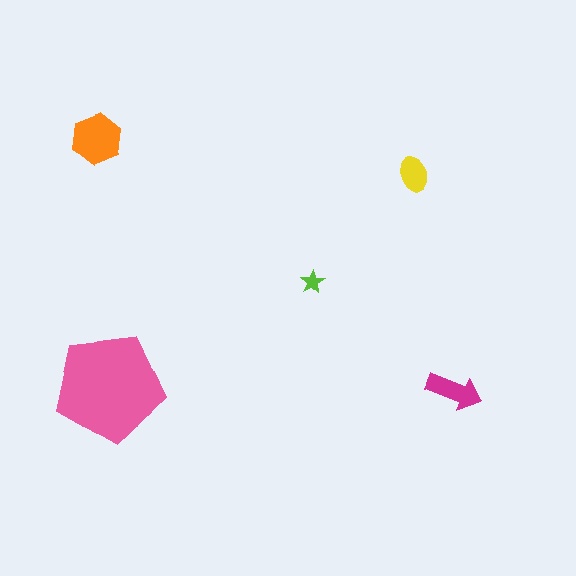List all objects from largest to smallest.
The pink pentagon, the orange hexagon, the magenta arrow, the yellow ellipse, the lime star.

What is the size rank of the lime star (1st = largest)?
5th.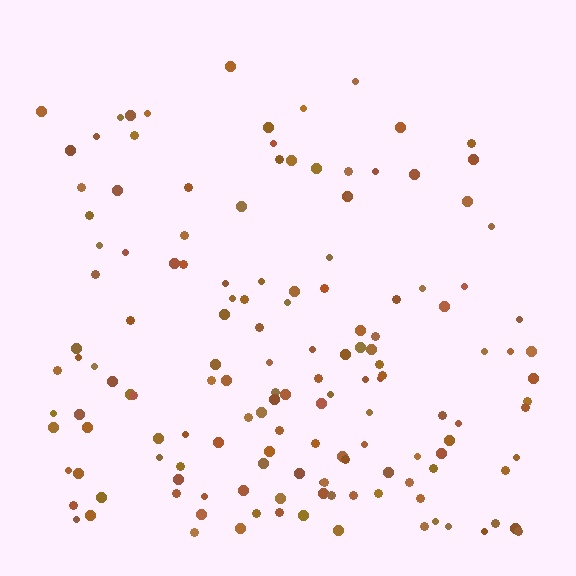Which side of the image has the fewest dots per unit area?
The top.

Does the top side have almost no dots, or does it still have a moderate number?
Still a moderate number, just noticeably fewer than the bottom.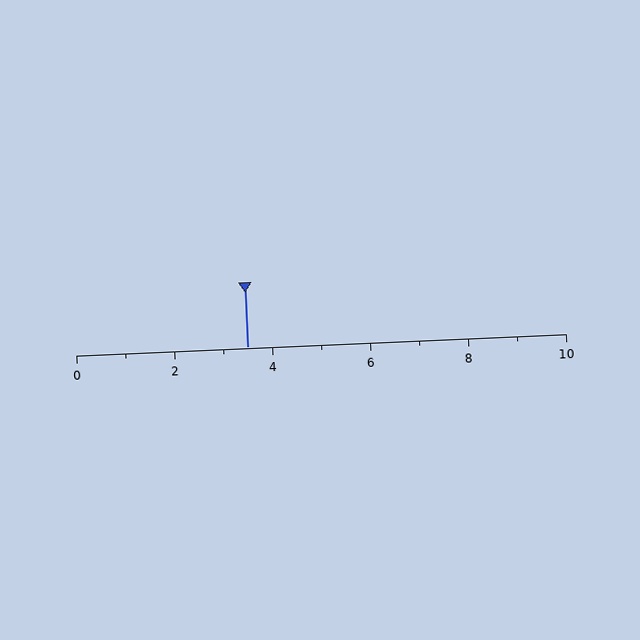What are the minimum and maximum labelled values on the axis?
The axis runs from 0 to 10.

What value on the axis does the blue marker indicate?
The marker indicates approximately 3.5.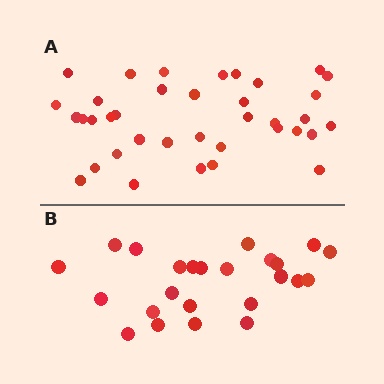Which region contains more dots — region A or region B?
Region A (the top region) has more dots.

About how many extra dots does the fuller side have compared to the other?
Region A has approximately 15 more dots than region B.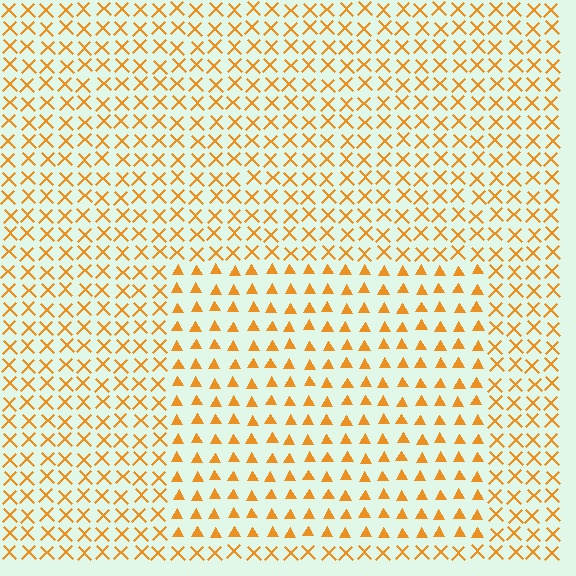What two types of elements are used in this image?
The image uses triangles inside the rectangle region and X marks outside it.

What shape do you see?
I see a rectangle.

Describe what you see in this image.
The image is filled with small orange elements arranged in a uniform grid. A rectangle-shaped region contains triangles, while the surrounding area contains X marks. The boundary is defined purely by the change in element shape.